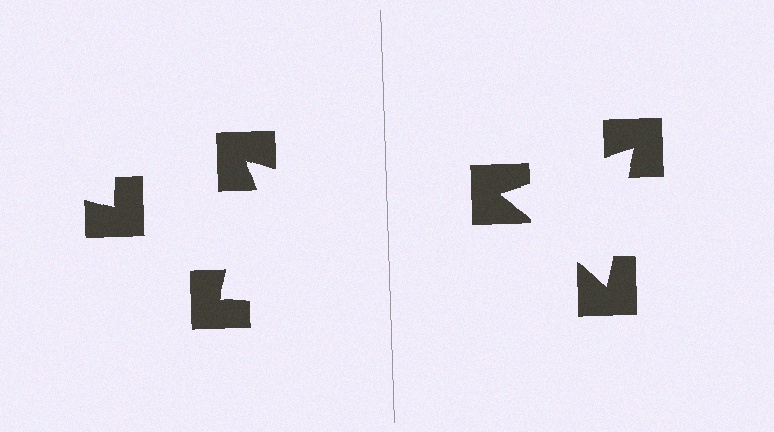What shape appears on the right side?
An illusory triangle.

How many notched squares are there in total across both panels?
6 — 3 on each side.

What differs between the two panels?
The notched squares are positioned identically on both sides; only the wedge orientations differ. On the right they align to a triangle; on the left they are misaligned.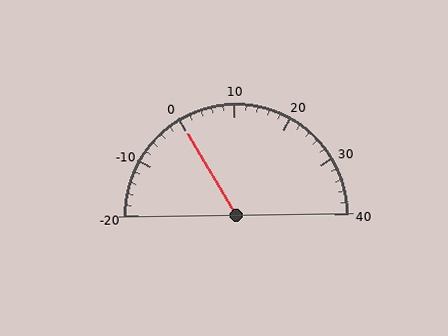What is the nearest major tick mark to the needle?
The nearest major tick mark is 0.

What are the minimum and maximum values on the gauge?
The gauge ranges from -20 to 40.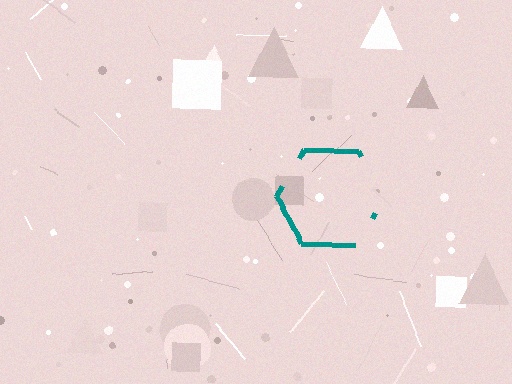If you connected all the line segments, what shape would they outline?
They would outline a hexagon.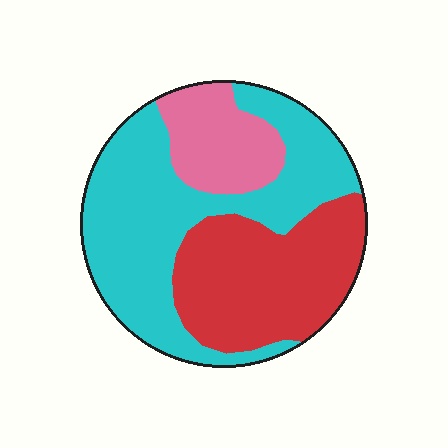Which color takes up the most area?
Cyan, at roughly 50%.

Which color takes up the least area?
Pink, at roughly 15%.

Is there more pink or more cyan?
Cyan.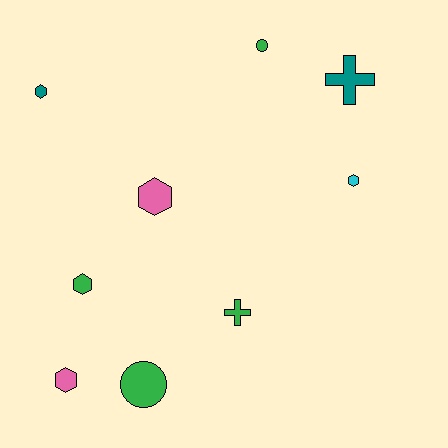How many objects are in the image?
There are 9 objects.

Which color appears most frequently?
Green, with 4 objects.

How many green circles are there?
There are 2 green circles.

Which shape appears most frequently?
Hexagon, with 5 objects.